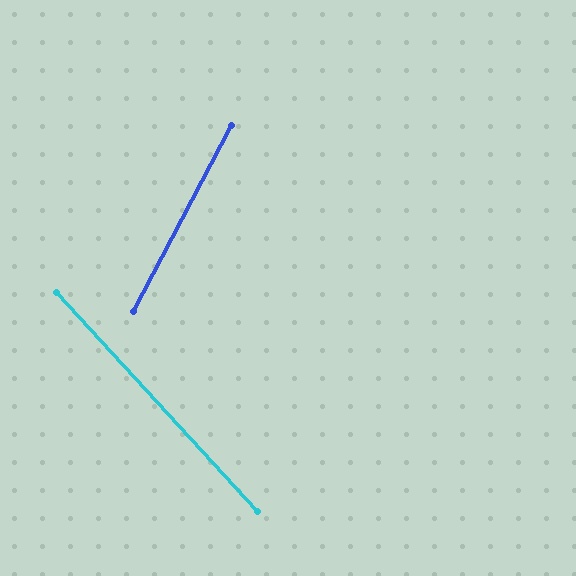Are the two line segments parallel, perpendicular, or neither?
Neither parallel nor perpendicular — they differ by about 70°.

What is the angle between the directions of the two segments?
Approximately 70 degrees.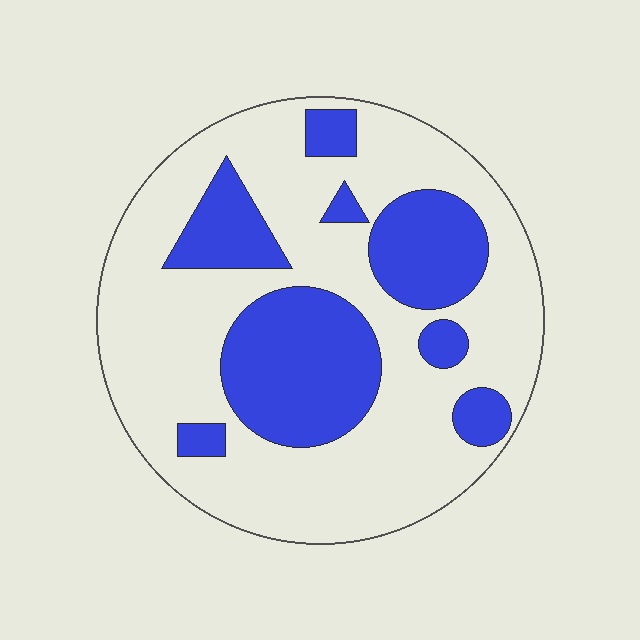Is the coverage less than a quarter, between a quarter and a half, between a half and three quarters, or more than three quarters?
Between a quarter and a half.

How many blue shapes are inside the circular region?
8.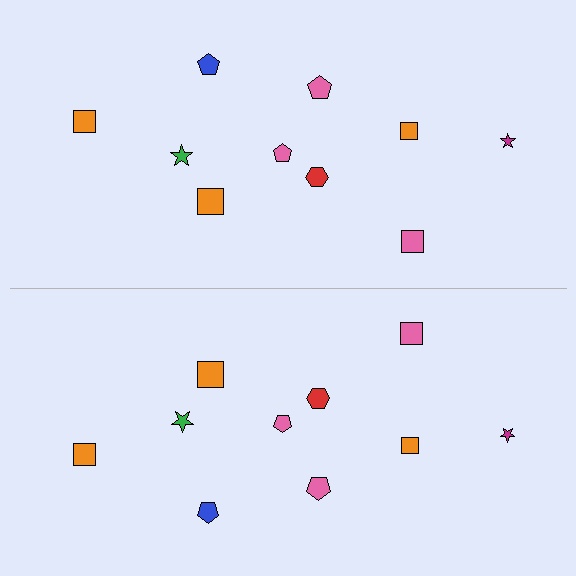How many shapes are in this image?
There are 20 shapes in this image.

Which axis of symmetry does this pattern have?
The pattern has a horizontal axis of symmetry running through the center of the image.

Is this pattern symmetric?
Yes, this pattern has bilateral (reflection) symmetry.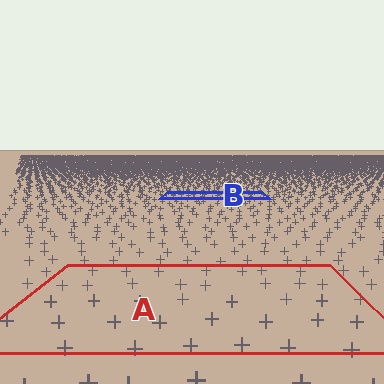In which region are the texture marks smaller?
The texture marks are smaller in region B, because it is farther away.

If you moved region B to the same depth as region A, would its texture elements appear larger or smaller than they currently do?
They would appear larger. At a closer depth, the same texture elements are projected at a bigger on-screen size.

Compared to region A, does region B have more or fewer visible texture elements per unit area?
Region B has more texture elements per unit area — they are packed more densely because it is farther away.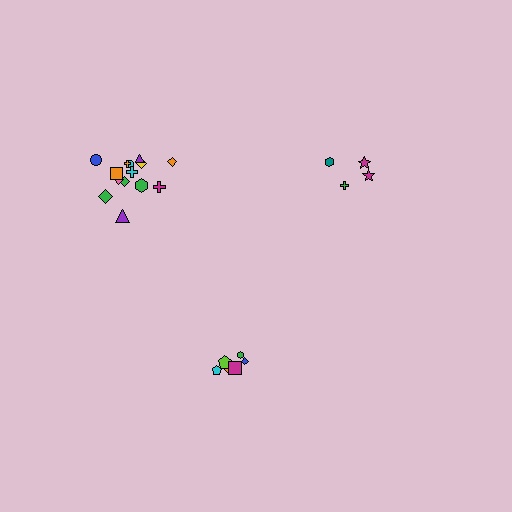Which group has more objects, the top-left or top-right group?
The top-left group.